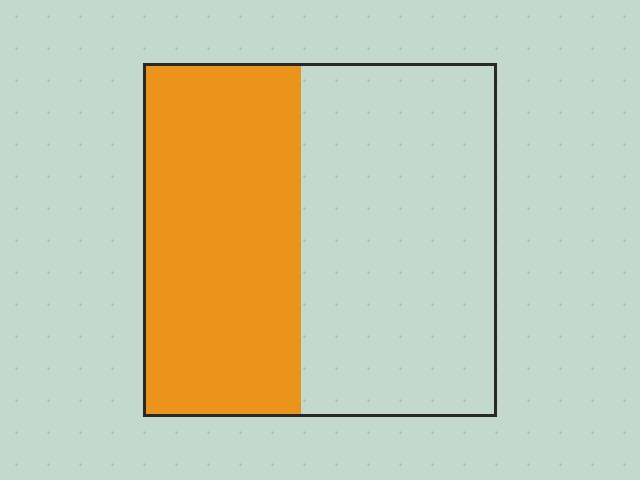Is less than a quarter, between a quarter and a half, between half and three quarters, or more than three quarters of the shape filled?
Between a quarter and a half.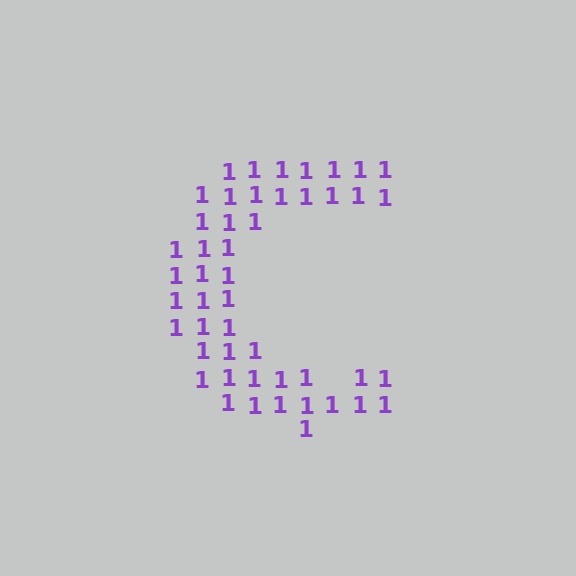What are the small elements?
The small elements are digit 1's.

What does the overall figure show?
The overall figure shows the letter C.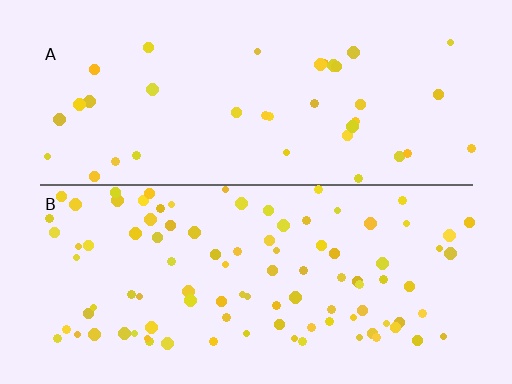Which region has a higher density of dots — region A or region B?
B (the bottom).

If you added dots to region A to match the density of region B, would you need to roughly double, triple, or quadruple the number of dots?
Approximately triple.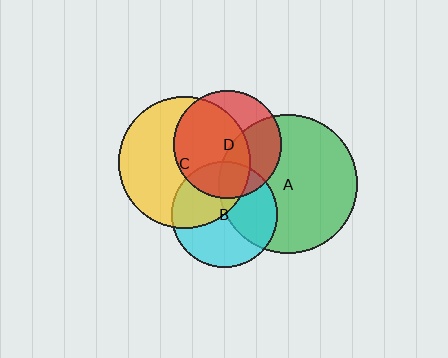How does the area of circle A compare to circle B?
Approximately 1.7 times.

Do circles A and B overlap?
Yes.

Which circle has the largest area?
Circle A (green).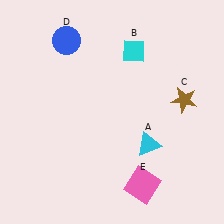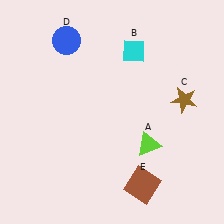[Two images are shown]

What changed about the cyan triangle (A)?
In Image 1, A is cyan. In Image 2, it changed to lime.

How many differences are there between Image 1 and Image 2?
There are 2 differences between the two images.